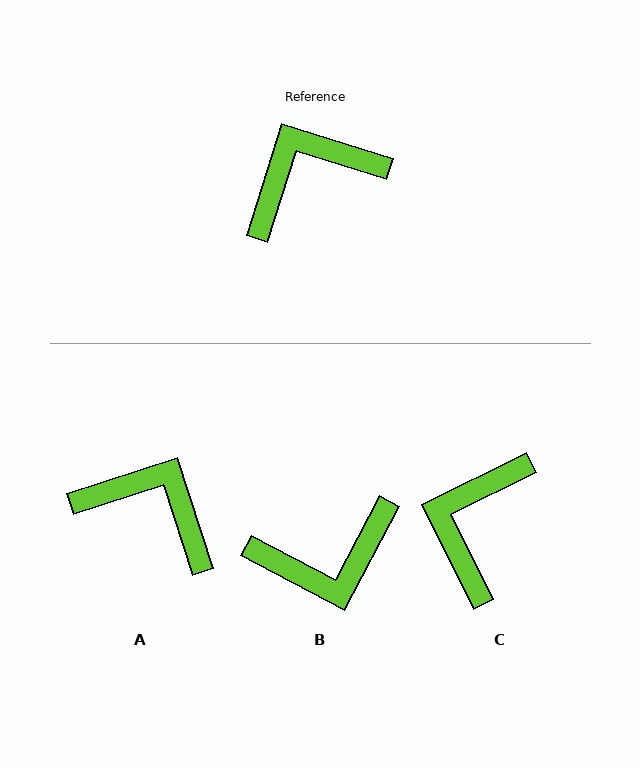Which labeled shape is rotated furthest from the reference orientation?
B, about 170 degrees away.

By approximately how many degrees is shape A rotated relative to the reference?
Approximately 55 degrees clockwise.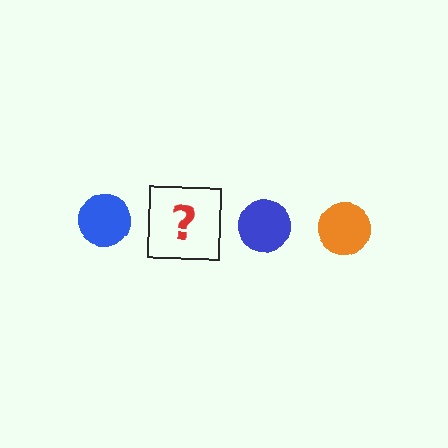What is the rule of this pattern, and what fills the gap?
The rule is that the pattern cycles through blue, orange circles. The gap should be filled with an orange circle.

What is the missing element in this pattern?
The missing element is an orange circle.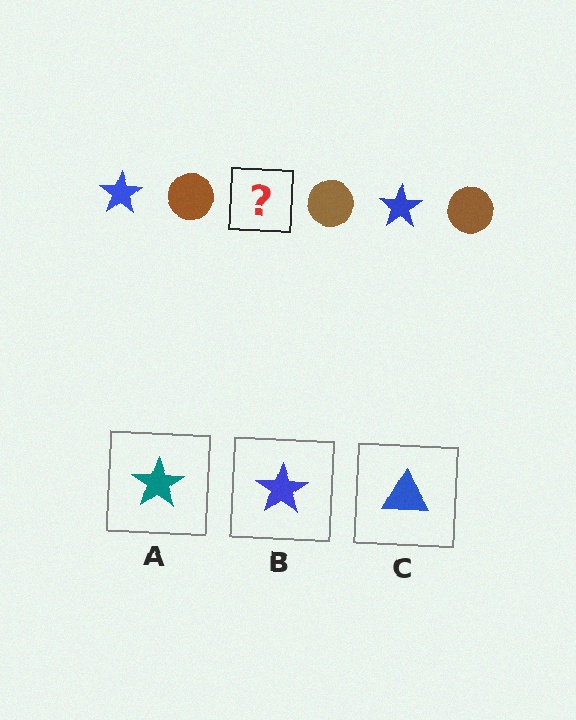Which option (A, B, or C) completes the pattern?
B.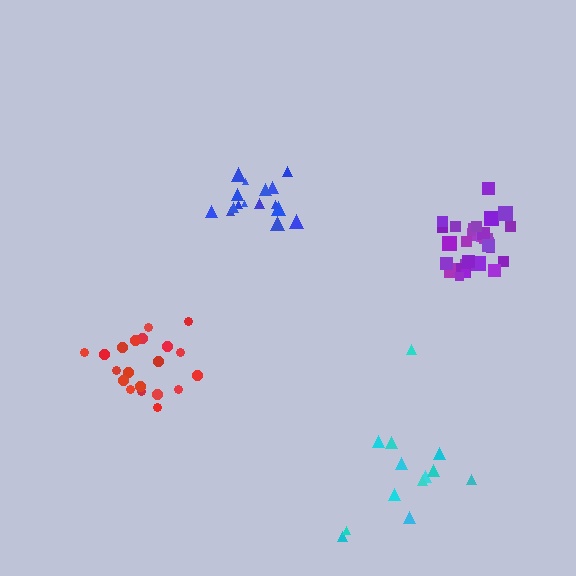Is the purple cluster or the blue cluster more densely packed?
Purple.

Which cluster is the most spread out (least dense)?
Cyan.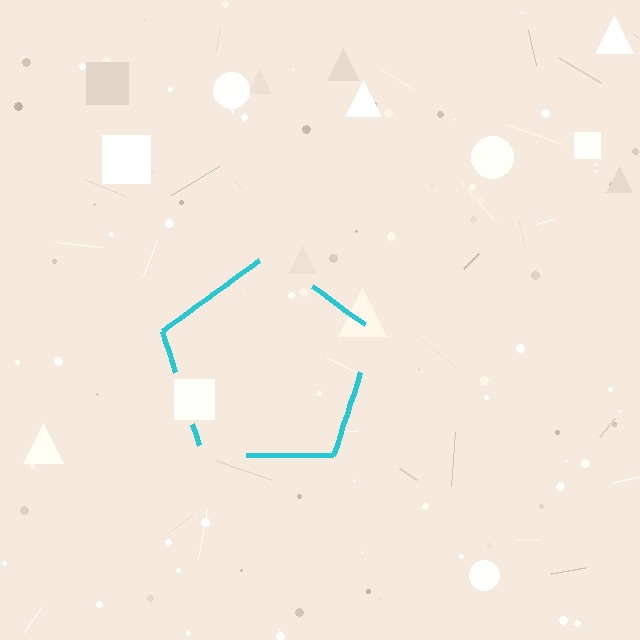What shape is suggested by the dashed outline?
The dashed outline suggests a pentagon.